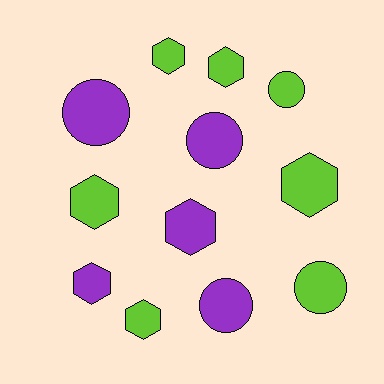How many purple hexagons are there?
There are 2 purple hexagons.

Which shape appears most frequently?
Hexagon, with 7 objects.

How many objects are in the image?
There are 12 objects.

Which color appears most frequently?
Lime, with 7 objects.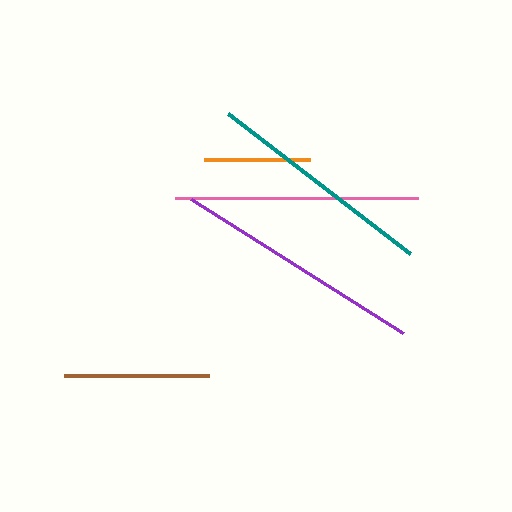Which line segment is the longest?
The purple line is the longest at approximately 251 pixels.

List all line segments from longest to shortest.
From longest to shortest: purple, pink, teal, brown, orange.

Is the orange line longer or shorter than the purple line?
The purple line is longer than the orange line.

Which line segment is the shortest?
The orange line is the shortest at approximately 107 pixels.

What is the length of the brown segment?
The brown segment is approximately 145 pixels long.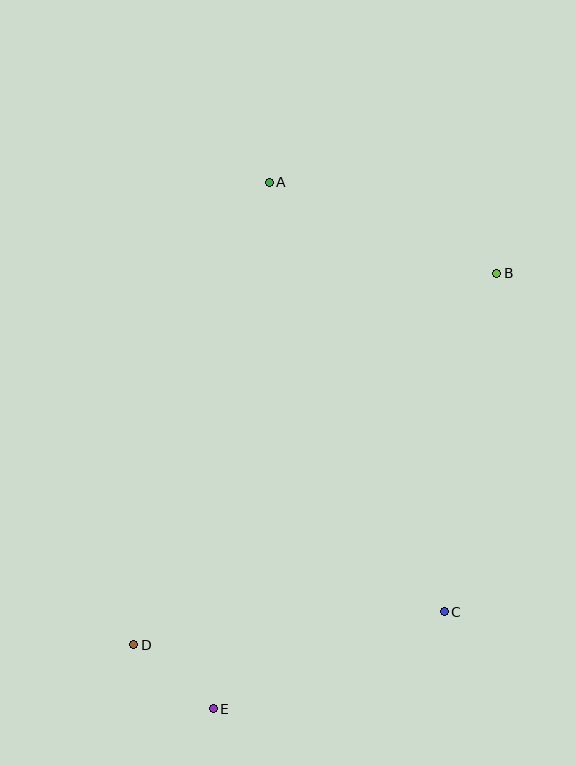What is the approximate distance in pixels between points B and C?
The distance between B and C is approximately 343 pixels.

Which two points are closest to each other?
Points D and E are closest to each other.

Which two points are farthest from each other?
Points A and E are farthest from each other.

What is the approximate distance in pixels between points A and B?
The distance between A and B is approximately 245 pixels.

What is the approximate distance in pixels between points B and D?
The distance between B and D is approximately 519 pixels.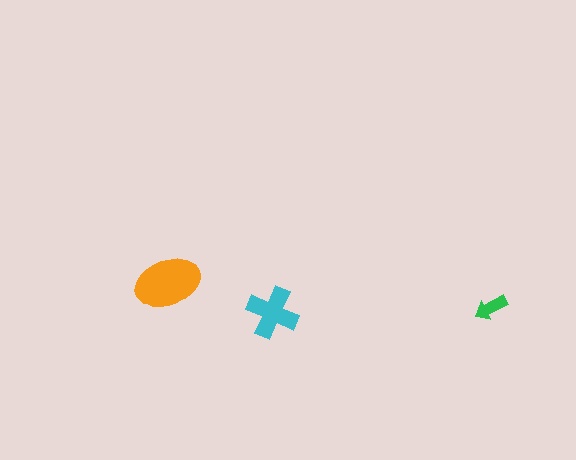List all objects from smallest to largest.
The green arrow, the cyan cross, the orange ellipse.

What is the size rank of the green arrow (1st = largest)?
3rd.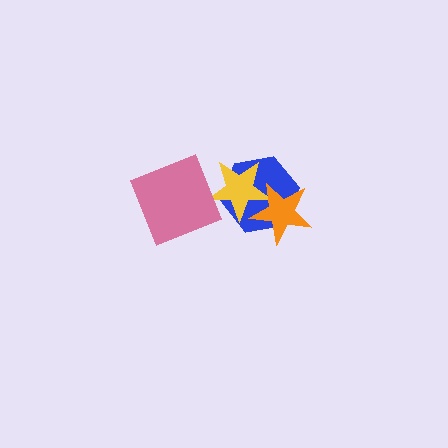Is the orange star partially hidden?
No, no other shape covers it.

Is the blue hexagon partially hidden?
Yes, it is partially covered by another shape.